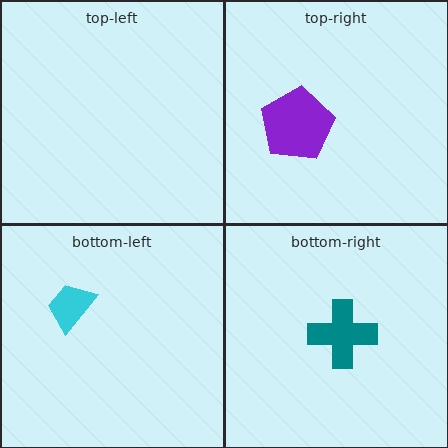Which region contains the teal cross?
The bottom-right region.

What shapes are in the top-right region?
The purple pentagon.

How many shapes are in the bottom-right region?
1.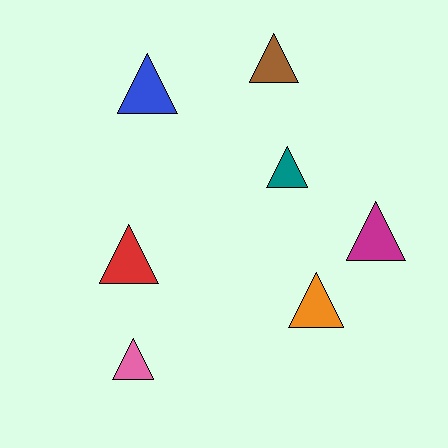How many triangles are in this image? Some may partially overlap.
There are 7 triangles.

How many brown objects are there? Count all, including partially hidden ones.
There is 1 brown object.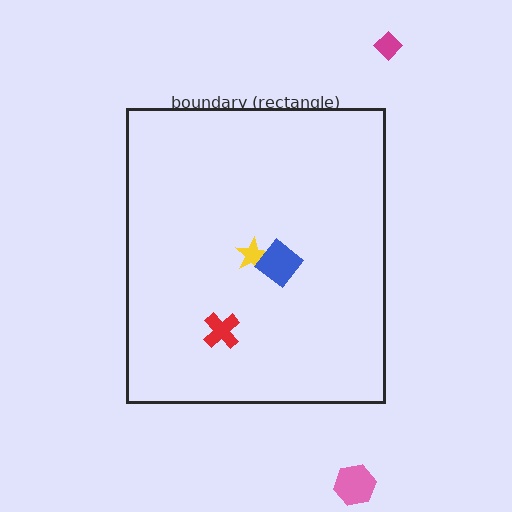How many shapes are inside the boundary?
3 inside, 2 outside.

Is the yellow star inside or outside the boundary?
Inside.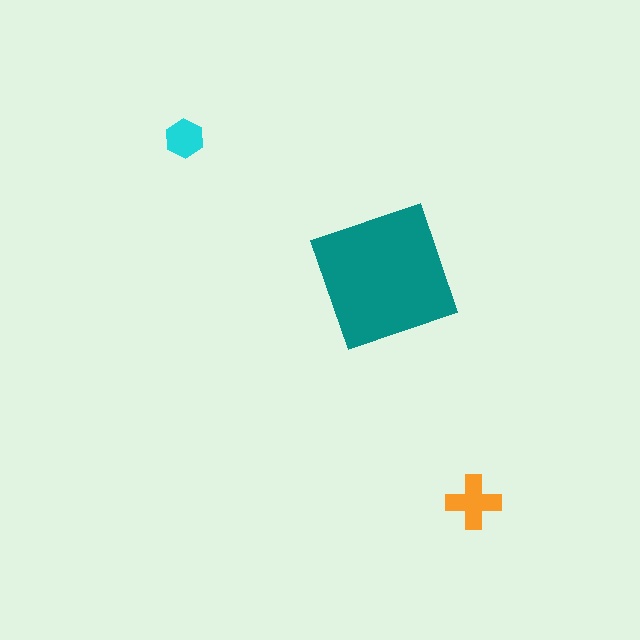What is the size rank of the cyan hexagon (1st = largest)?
3rd.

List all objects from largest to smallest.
The teal square, the orange cross, the cyan hexagon.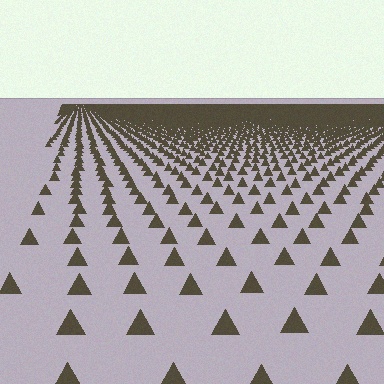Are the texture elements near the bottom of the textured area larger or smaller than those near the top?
Larger. Near the bottom, elements are closer to the viewer and appear at a bigger on-screen size.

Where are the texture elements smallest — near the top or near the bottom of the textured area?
Near the top.